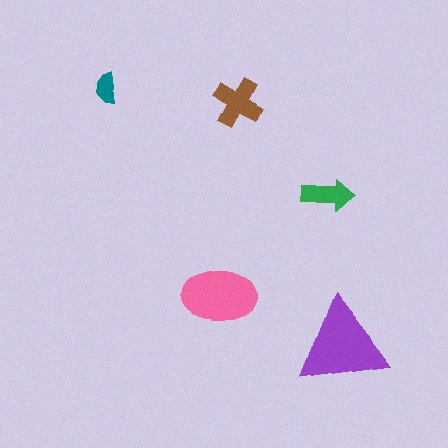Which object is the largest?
The purple triangle.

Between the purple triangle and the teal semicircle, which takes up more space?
The purple triangle.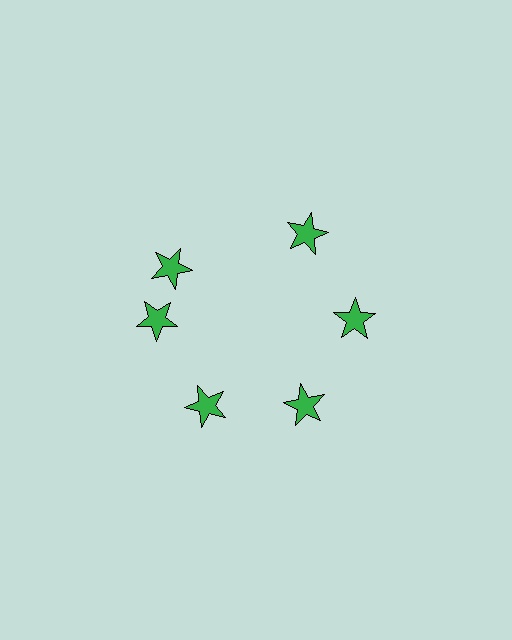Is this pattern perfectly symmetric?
No. The 6 green stars are arranged in a ring, but one element near the 11 o'clock position is rotated out of alignment along the ring, breaking the 6-fold rotational symmetry.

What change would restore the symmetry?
The symmetry would be restored by rotating it back into even spacing with its neighbors so that all 6 stars sit at equal angles and equal distance from the center.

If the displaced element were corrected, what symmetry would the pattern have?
It would have 6-fold rotational symmetry — the pattern would map onto itself every 60 degrees.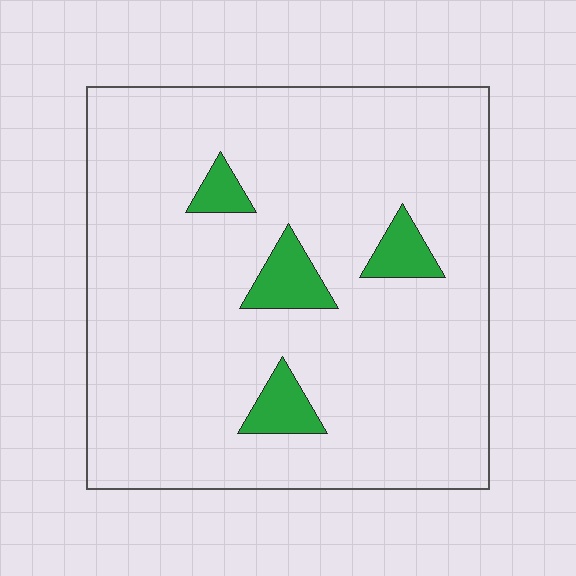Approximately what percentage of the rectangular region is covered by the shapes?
Approximately 10%.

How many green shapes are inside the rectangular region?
4.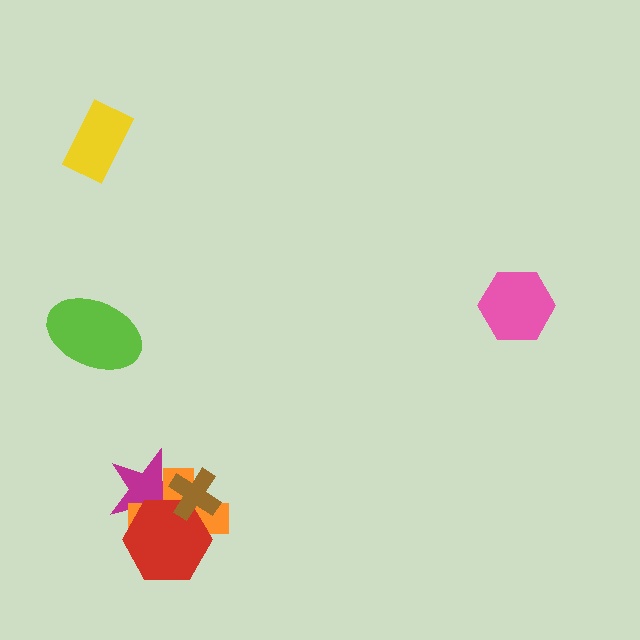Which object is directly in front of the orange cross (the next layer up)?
The red hexagon is directly in front of the orange cross.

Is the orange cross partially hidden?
Yes, it is partially covered by another shape.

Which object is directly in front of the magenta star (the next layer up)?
The orange cross is directly in front of the magenta star.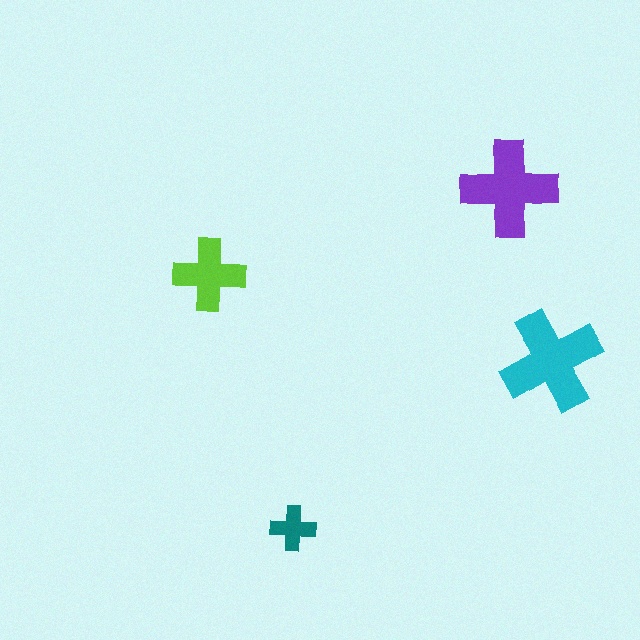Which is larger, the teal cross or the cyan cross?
The cyan one.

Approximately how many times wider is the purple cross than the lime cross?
About 1.5 times wider.